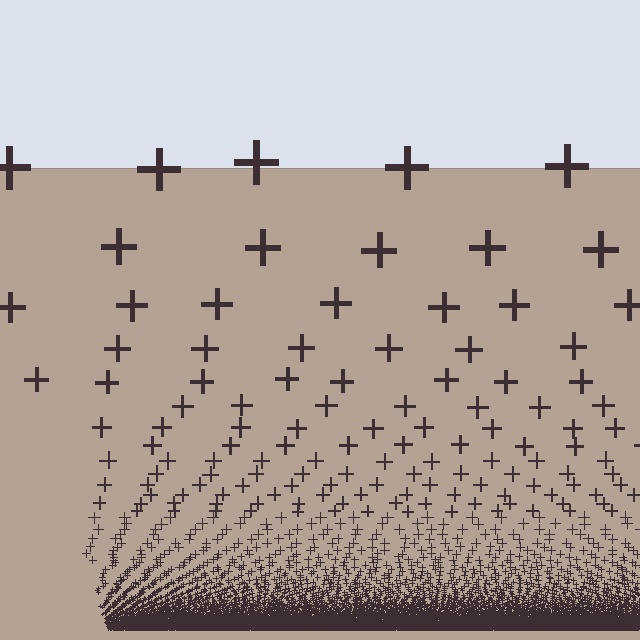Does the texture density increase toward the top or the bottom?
Density increases toward the bottom.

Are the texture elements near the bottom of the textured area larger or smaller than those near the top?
Smaller. The gradient is inverted — elements near the bottom are smaller and denser.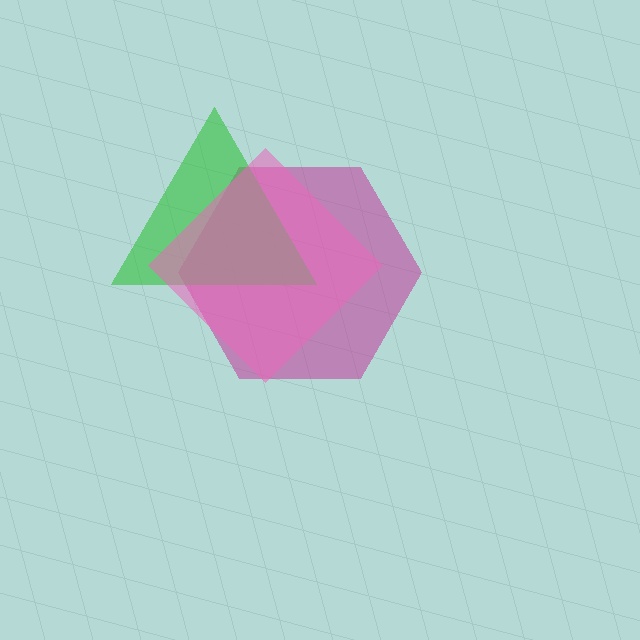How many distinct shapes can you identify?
There are 3 distinct shapes: a magenta hexagon, a green triangle, a pink diamond.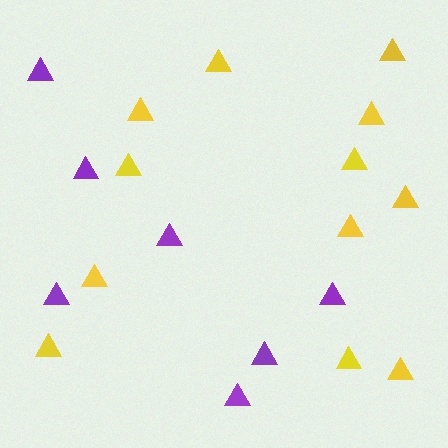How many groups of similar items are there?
There are 2 groups: one group of yellow triangles (12) and one group of purple triangles (7).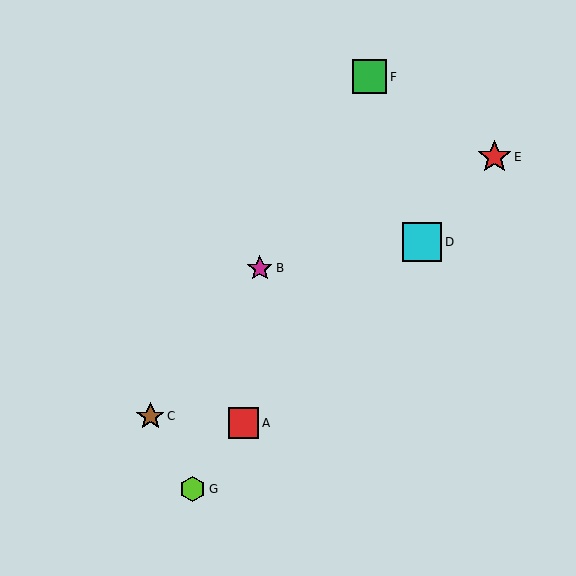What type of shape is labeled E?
Shape E is a red star.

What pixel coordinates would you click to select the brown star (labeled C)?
Click at (150, 416) to select the brown star C.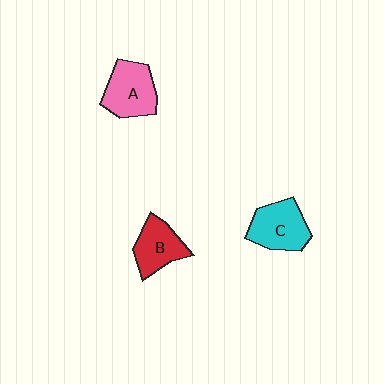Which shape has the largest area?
Shape A (pink).